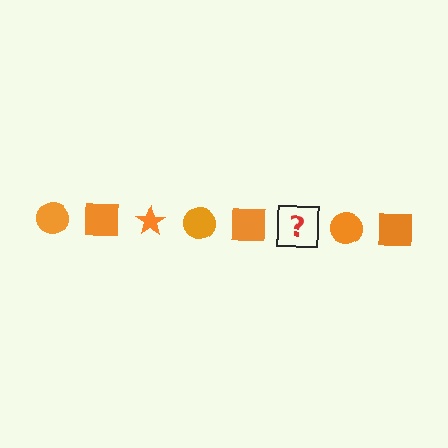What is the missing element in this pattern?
The missing element is an orange star.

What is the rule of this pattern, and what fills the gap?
The rule is that the pattern cycles through circle, square, star shapes in orange. The gap should be filled with an orange star.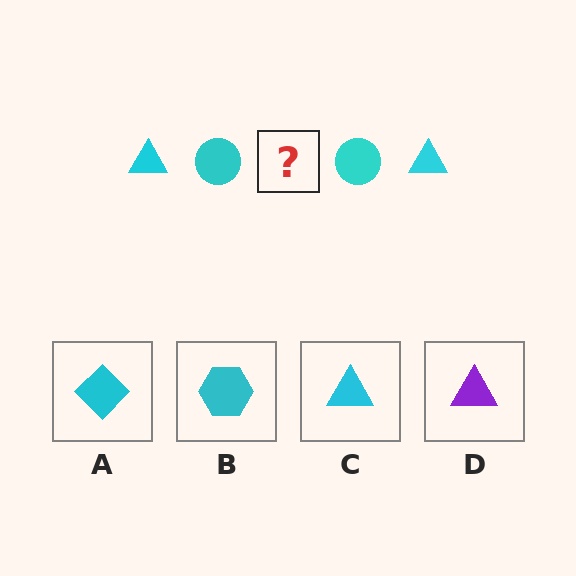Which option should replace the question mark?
Option C.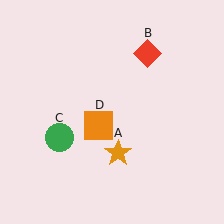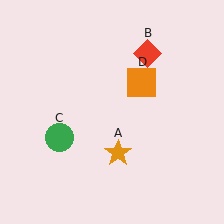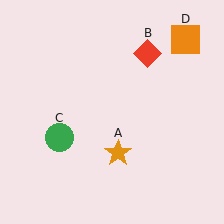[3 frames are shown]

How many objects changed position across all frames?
1 object changed position: orange square (object D).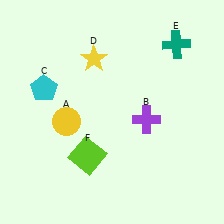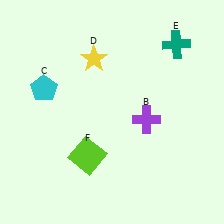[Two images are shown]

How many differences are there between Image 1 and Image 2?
There is 1 difference between the two images.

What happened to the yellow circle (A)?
The yellow circle (A) was removed in Image 2. It was in the bottom-left area of Image 1.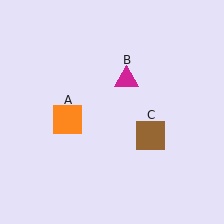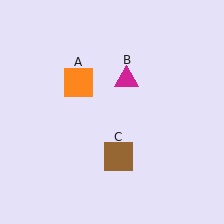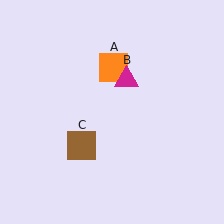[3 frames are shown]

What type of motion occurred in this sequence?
The orange square (object A), brown square (object C) rotated clockwise around the center of the scene.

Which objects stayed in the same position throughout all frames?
Magenta triangle (object B) remained stationary.